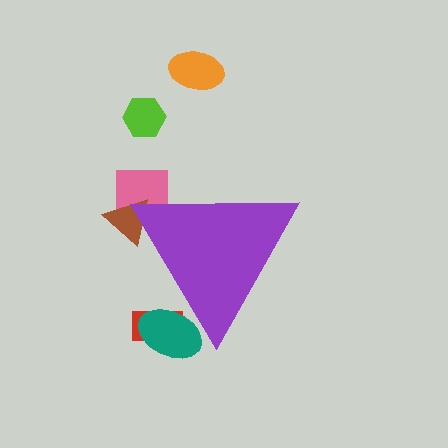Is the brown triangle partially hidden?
Yes, the brown triangle is partially hidden behind the purple triangle.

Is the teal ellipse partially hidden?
Yes, the teal ellipse is partially hidden behind the purple triangle.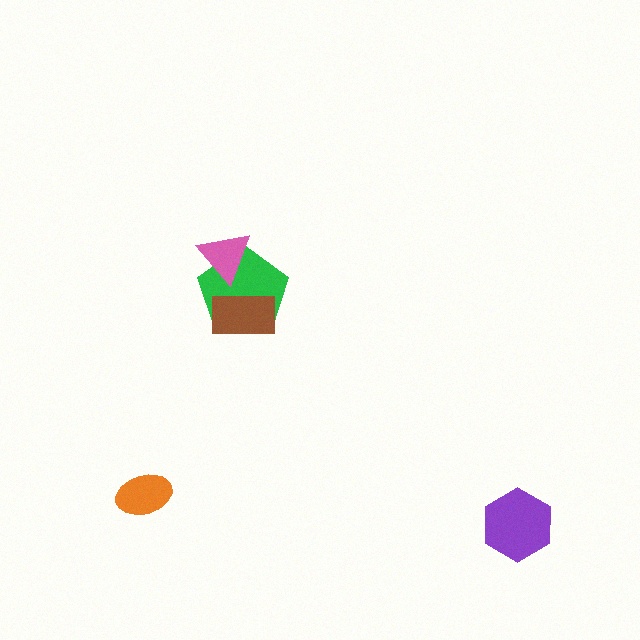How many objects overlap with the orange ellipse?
0 objects overlap with the orange ellipse.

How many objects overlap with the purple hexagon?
0 objects overlap with the purple hexagon.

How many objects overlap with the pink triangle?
1 object overlaps with the pink triangle.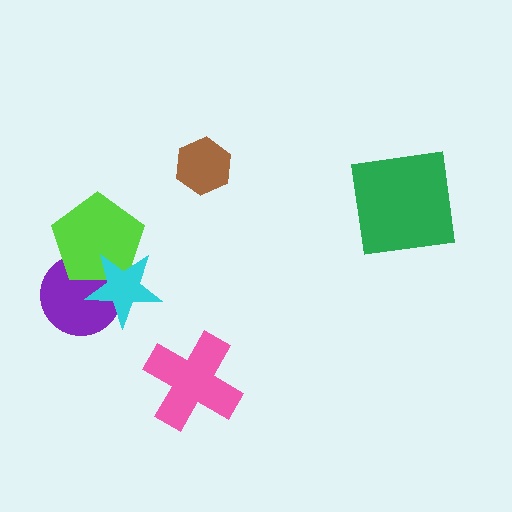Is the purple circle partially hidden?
Yes, it is partially covered by another shape.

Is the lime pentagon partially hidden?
Yes, it is partially covered by another shape.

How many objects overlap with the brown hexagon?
0 objects overlap with the brown hexagon.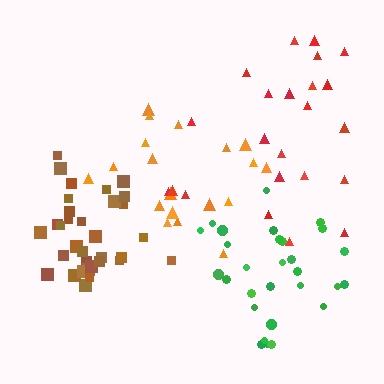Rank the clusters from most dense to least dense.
brown, orange, green, red.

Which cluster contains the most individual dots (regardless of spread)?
Brown (33).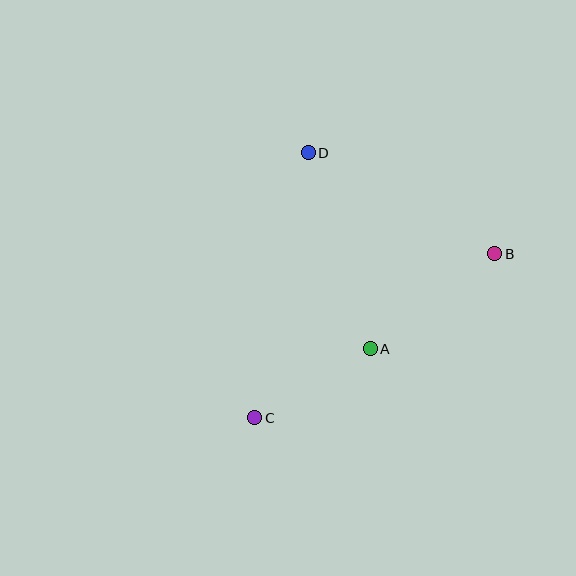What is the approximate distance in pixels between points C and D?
The distance between C and D is approximately 270 pixels.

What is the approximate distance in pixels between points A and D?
The distance between A and D is approximately 205 pixels.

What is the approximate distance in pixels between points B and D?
The distance between B and D is approximately 212 pixels.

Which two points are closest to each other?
Points A and C are closest to each other.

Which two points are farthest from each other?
Points B and C are farthest from each other.